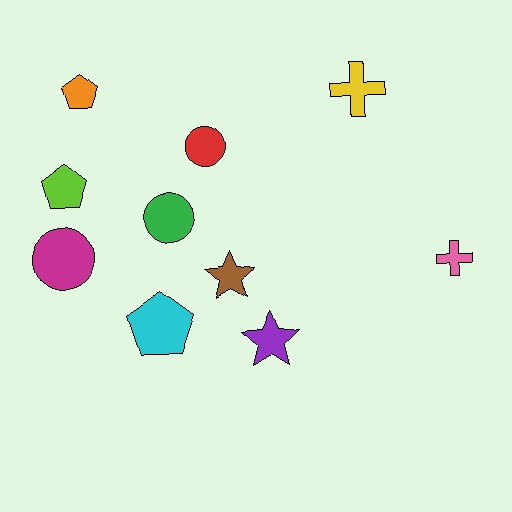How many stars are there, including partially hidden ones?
There are 2 stars.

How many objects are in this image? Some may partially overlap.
There are 10 objects.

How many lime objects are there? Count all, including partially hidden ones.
There is 1 lime object.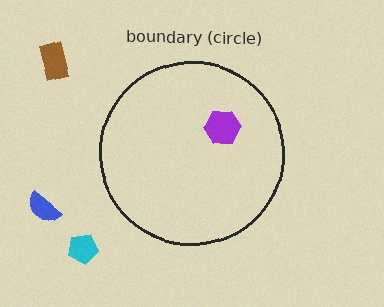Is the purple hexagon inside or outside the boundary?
Inside.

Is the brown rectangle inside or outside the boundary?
Outside.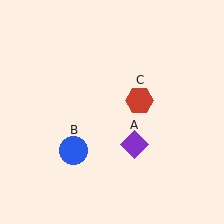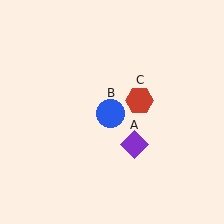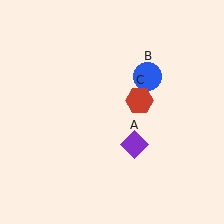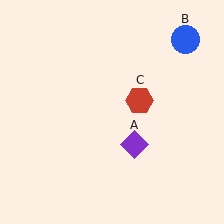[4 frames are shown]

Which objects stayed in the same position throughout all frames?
Purple diamond (object A) and red hexagon (object C) remained stationary.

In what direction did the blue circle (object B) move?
The blue circle (object B) moved up and to the right.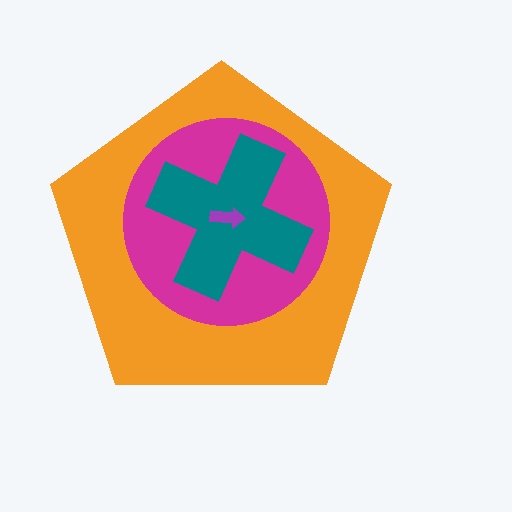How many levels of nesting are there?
4.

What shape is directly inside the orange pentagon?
The magenta circle.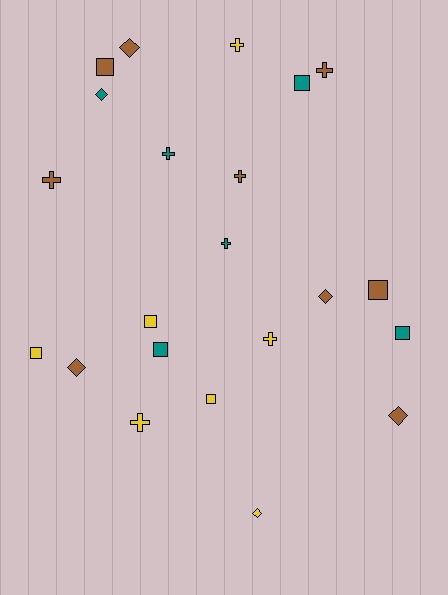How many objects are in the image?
There are 22 objects.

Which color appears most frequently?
Brown, with 9 objects.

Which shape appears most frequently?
Square, with 8 objects.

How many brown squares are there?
There are 2 brown squares.